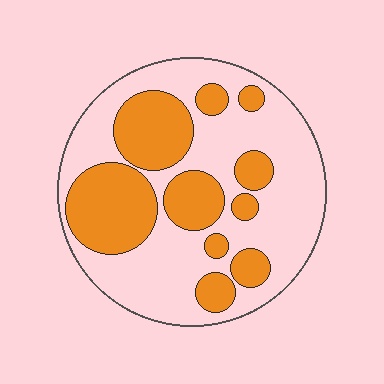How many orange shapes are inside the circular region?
10.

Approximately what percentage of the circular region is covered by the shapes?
Approximately 35%.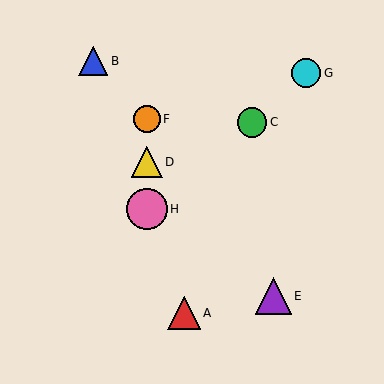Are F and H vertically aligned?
Yes, both are at x≈147.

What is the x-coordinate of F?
Object F is at x≈147.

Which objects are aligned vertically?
Objects D, F, H are aligned vertically.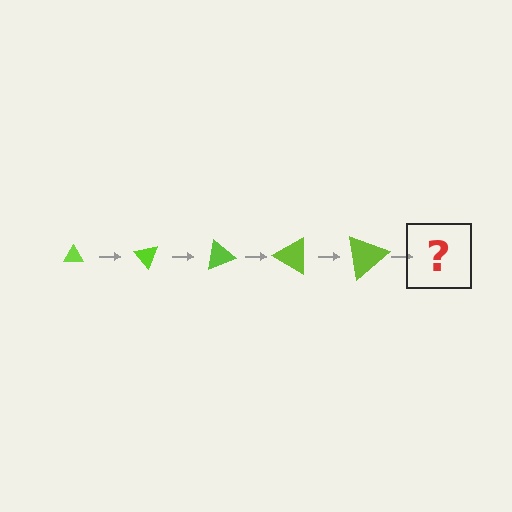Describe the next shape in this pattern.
It should be a triangle, larger than the previous one and rotated 250 degrees from the start.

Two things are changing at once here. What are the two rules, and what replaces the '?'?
The two rules are that the triangle grows larger each step and it rotates 50 degrees each step. The '?' should be a triangle, larger than the previous one and rotated 250 degrees from the start.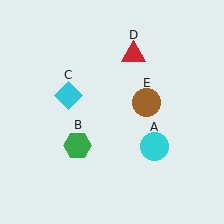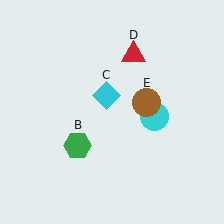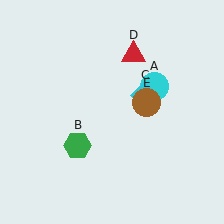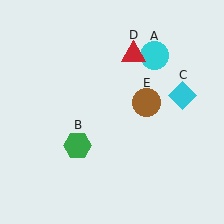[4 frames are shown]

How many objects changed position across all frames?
2 objects changed position: cyan circle (object A), cyan diamond (object C).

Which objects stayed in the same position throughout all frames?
Green hexagon (object B) and red triangle (object D) and brown circle (object E) remained stationary.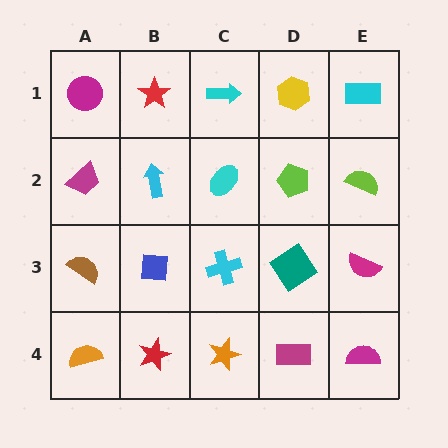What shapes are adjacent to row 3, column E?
A lime semicircle (row 2, column E), a magenta semicircle (row 4, column E), a teal diamond (row 3, column D).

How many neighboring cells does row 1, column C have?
3.